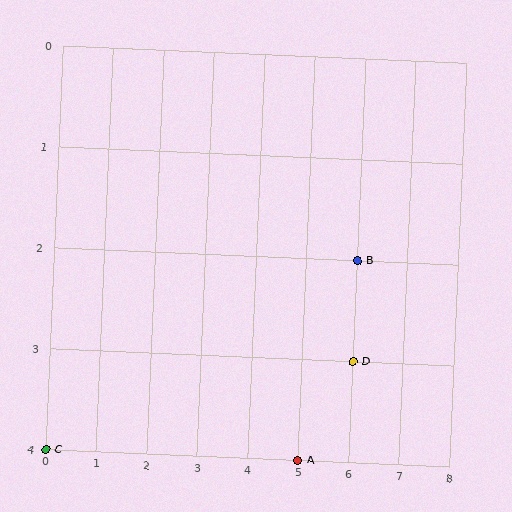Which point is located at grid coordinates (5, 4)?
Point A is at (5, 4).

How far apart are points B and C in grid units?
Points B and C are 6 columns and 2 rows apart (about 6.3 grid units diagonally).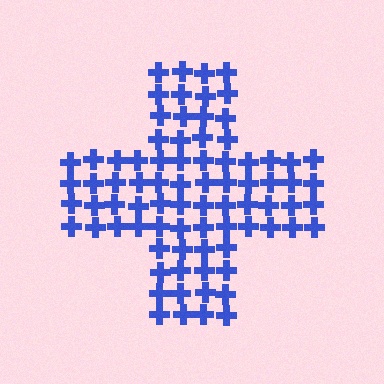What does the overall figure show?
The overall figure shows a cross.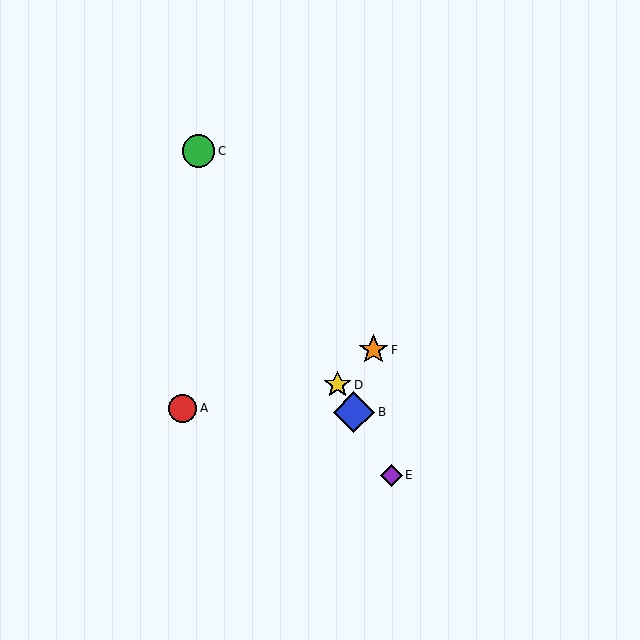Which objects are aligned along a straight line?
Objects B, C, D, E are aligned along a straight line.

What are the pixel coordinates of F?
Object F is at (373, 350).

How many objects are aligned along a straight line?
4 objects (B, C, D, E) are aligned along a straight line.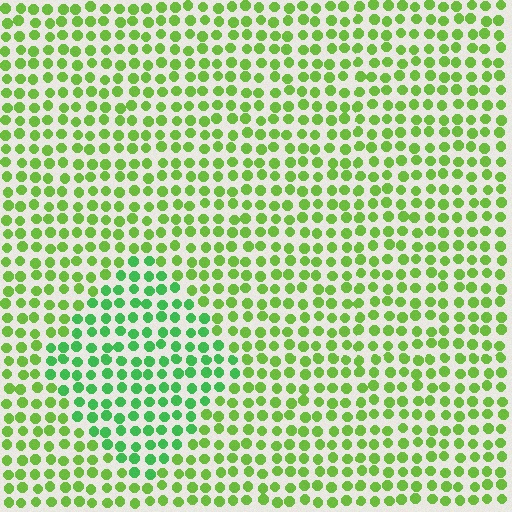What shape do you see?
I see a diamond.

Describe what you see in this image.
The image is filled with small lime elements in a uniform arrangement. A diamond-shaped region is visible where the elements are tinted to a slightly different hue, forming a subtle color boundary.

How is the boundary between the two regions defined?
The boundary is defined purely by a slight shift in hue (about 31 degrees). Spacing, size, and orientation are identical on both sides.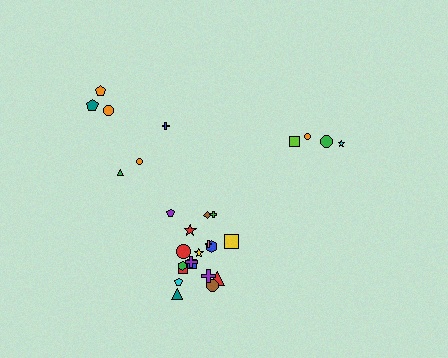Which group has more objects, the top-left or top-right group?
The top-left group.